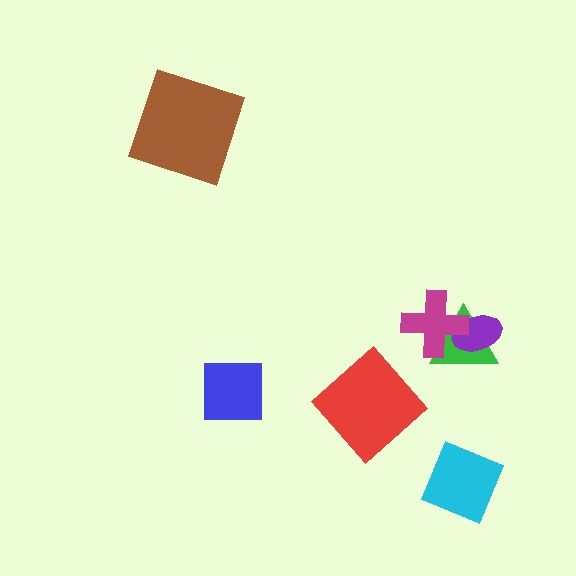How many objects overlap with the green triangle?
2 objects overlap with the green triangle.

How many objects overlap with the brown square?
0 objects overlap with the brown square.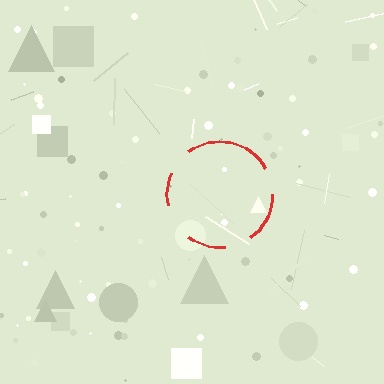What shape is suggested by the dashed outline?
The dashed outline suggests a circle.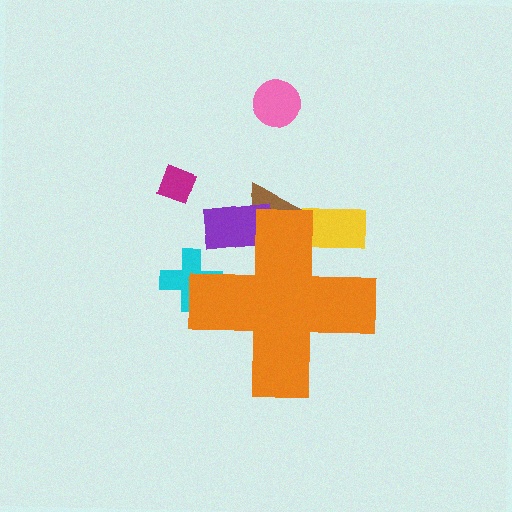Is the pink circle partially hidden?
No, the pink circle is fully visible.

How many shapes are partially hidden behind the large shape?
4 shapes are partially hidden.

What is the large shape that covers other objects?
An orange cross.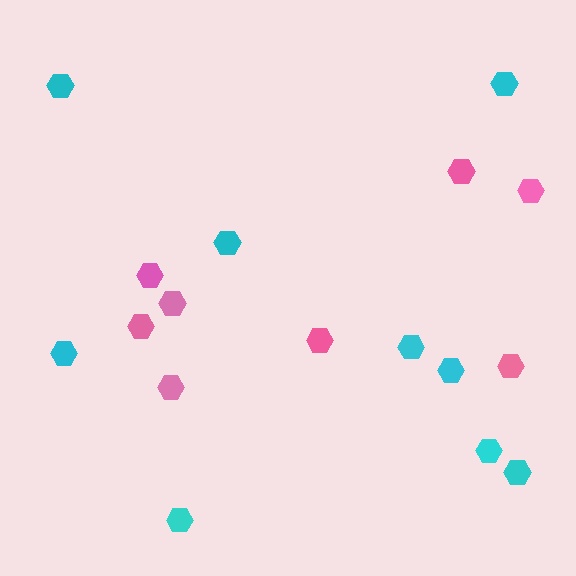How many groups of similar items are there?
There are 2 groups: one group of pink hexagons (8) and one group of cyan hexagons (9).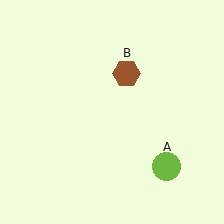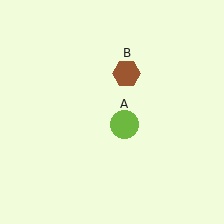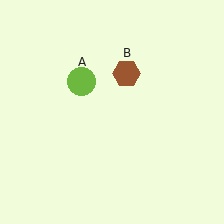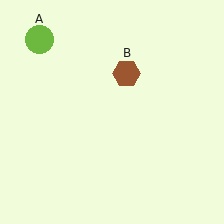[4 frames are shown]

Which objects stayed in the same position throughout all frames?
Brown hexagon (object B) remained stationary.